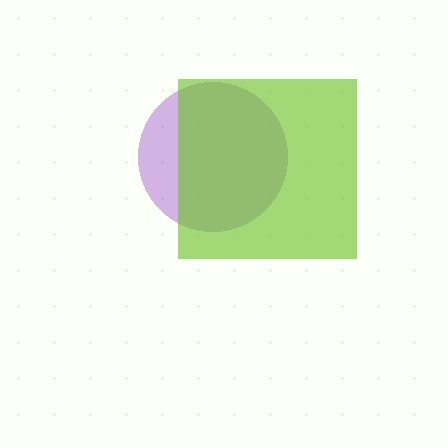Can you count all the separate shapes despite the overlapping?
Yes, there are 2 separate shapes.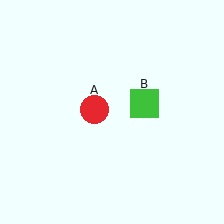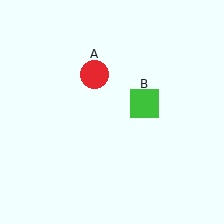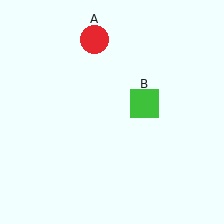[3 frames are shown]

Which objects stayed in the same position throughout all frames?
Green square (object B) remained stationary.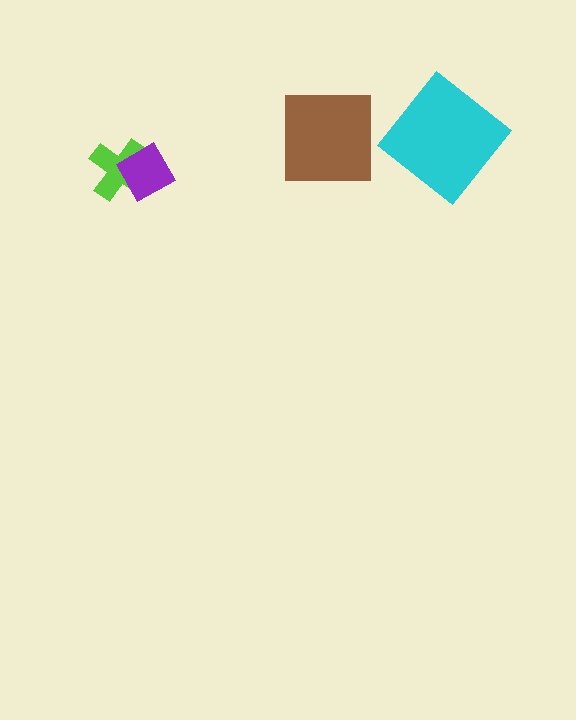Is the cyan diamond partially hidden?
No, no other shape covers it.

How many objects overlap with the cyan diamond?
0 objects overlap with the cyan diamond.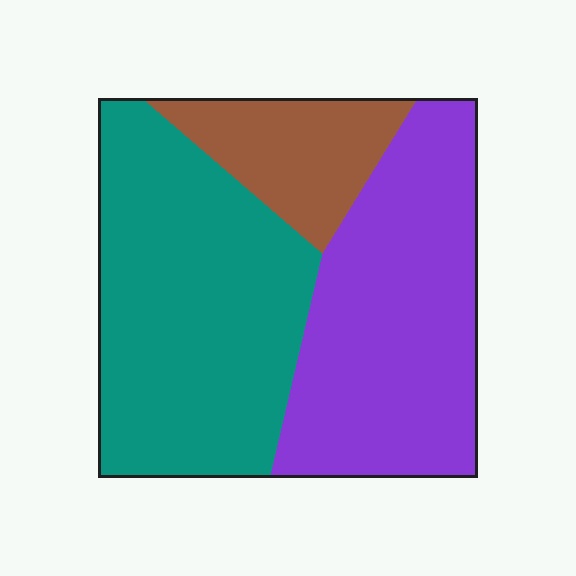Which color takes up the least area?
Brown, at roughly 15%.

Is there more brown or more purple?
Purple.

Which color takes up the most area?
Teal, at roughly 45%.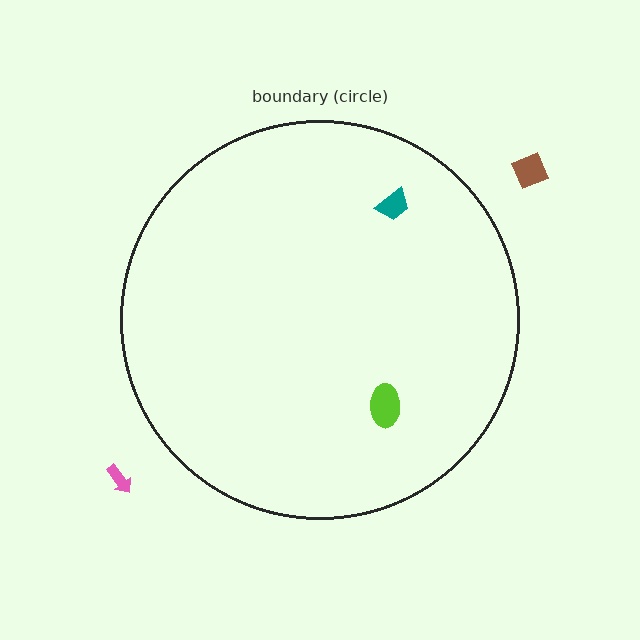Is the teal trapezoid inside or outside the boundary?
Inside.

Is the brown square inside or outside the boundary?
Outside.